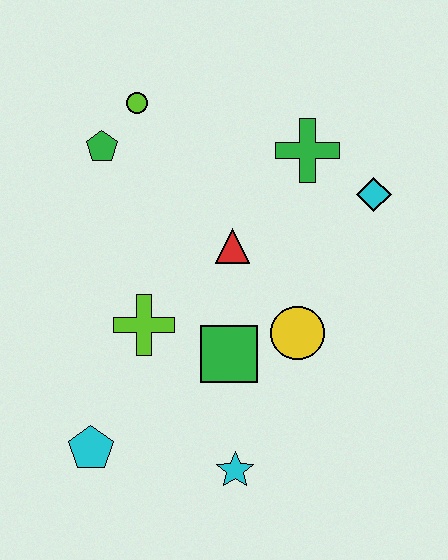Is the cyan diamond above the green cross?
No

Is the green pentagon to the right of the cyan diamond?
No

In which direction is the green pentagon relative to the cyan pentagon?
The green pentagon is above the cyan pentagon.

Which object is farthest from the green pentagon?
The cyan star is farthest from the green pentagon.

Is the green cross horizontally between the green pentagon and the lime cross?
No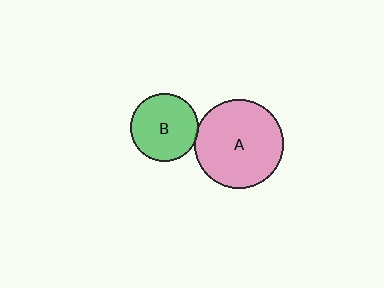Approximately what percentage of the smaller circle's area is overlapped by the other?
Approximately 5%.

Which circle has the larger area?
Circle A (pink).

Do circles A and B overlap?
Yes.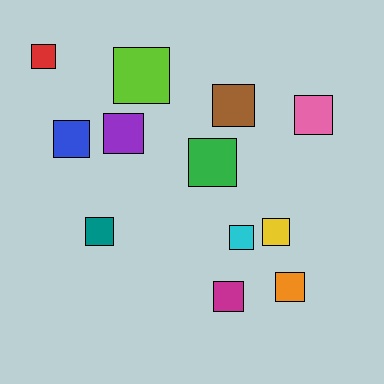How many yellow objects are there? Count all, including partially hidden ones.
There is 1 yellow object.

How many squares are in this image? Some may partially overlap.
There are 12 squares.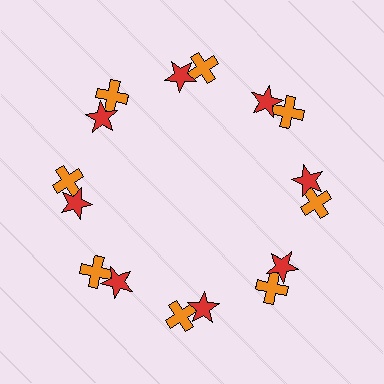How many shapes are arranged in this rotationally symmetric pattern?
There are 16 shapes, arranged in 8 groups of 2.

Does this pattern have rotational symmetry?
Yes, this pattern has 8-fold rotational symmetry. It looks the same after rotating 45 degrees around the center.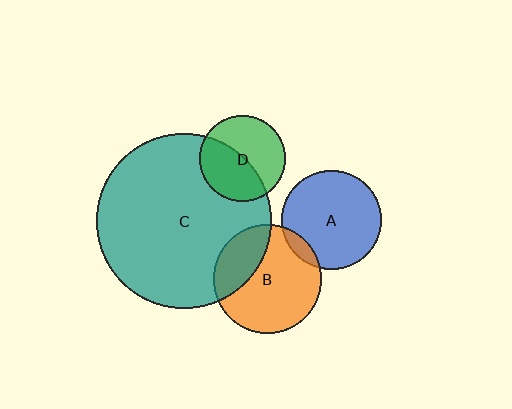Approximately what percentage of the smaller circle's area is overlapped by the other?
Approximately 30%.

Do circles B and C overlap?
Yes.